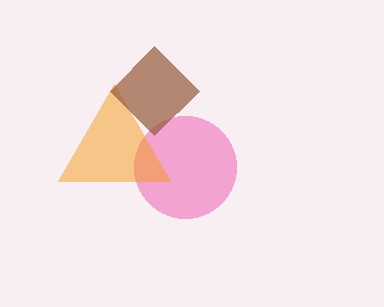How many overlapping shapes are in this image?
There are 3 overlapping shapes in the image.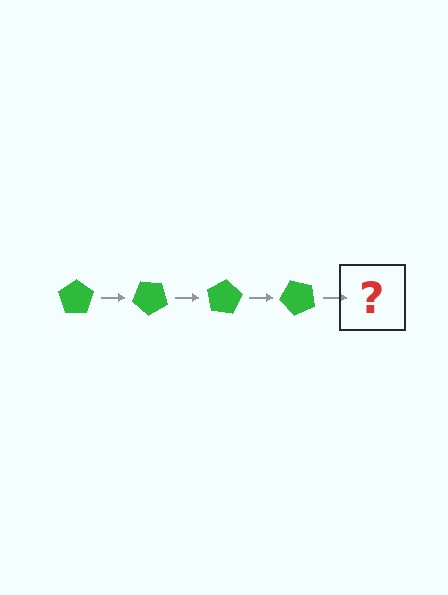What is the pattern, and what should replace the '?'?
The pattern is that the pentagon rotates 40 degrees each step. The '?' should be a green pentagon rotated 160 degrees.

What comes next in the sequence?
The next element should be a green pentagon rotated 160 degrees.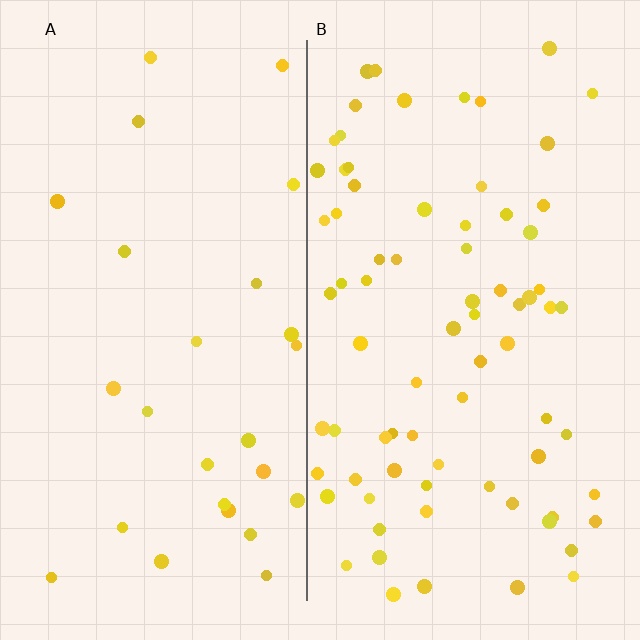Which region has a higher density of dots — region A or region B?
B (the right).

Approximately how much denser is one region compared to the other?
Approximately 2.9× — region B over region A.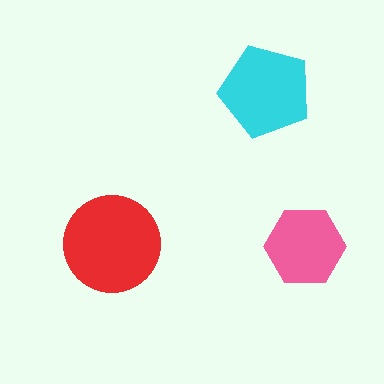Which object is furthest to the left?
The red circle is leftmost.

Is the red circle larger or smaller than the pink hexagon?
Larger.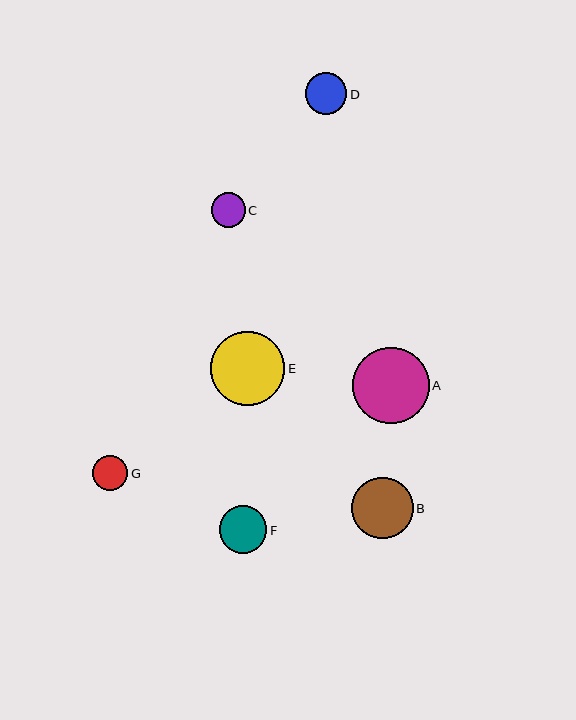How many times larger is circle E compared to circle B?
Circle E is approximately 1.2 times the size of circle B.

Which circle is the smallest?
Circle C is the smallest with a size of approximately 34 pixels.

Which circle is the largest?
Circle A is the largest with a size of approximately 76 pixels.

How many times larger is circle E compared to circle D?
Circle E is approximately 1.8 times the size of circle D.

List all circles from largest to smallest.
From largest to smallest: A, E, B, F, D, G, C.